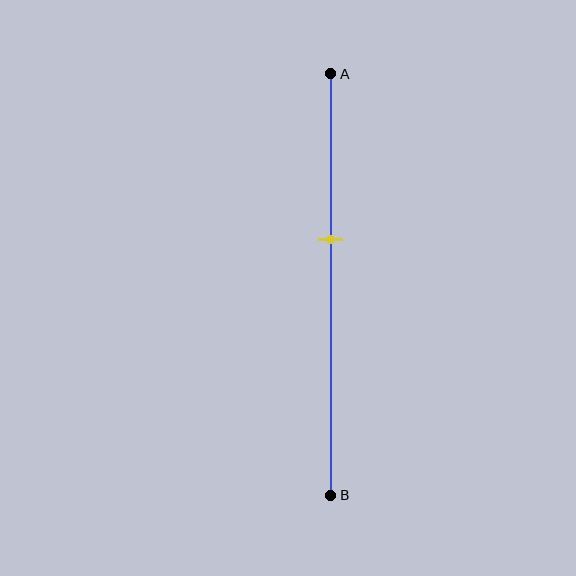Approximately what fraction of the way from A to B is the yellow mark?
The yellow mark is approximately 40% of the way from A to B.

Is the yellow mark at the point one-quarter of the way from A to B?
No, the mark is at about 40% from A, not at the 25% one-quarter point.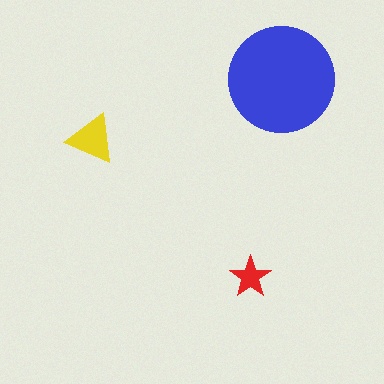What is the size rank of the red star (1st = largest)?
3rd.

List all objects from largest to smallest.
The blue circle, the yellow triangle, the red star.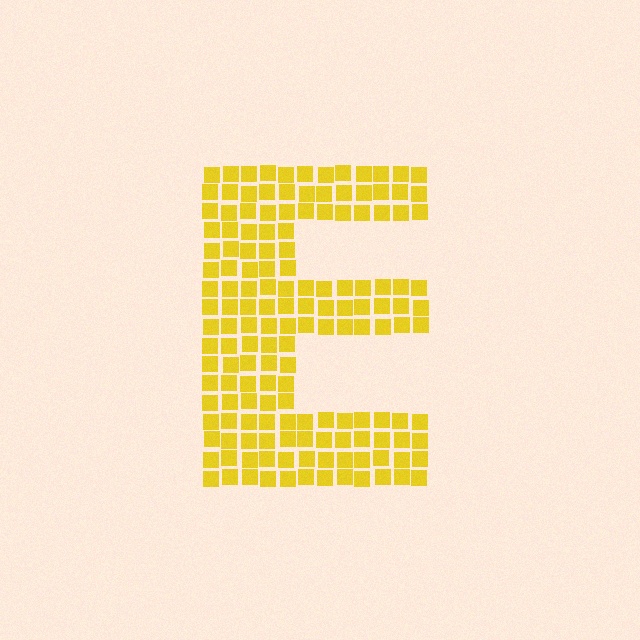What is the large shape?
The large shape is the letter E.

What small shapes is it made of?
It is made of small squares.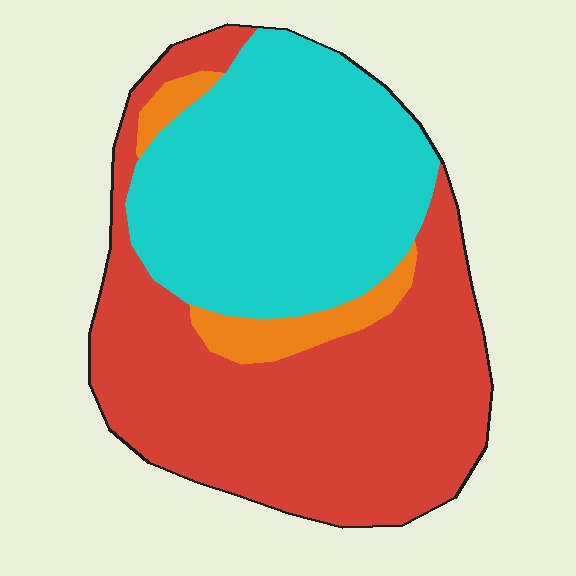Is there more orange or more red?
Red.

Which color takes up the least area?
Orange, at roughly 5%.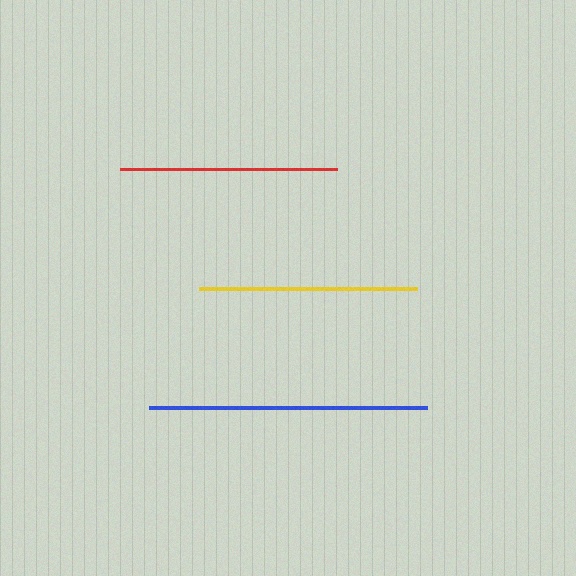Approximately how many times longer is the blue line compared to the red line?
The blue line is approximately 1.3 times the length of the red line.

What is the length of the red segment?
The red segment is approximately 217 pixels long.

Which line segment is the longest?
The blue line is the longest at approximately 278 pixels.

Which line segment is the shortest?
The red line is the shortest at approximately 217 pixels.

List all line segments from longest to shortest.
From longest to shortest: blue, yellow, red.